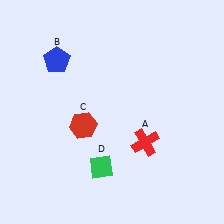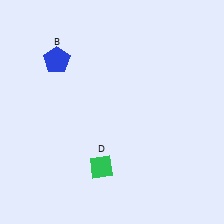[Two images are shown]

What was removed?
The red cross (A), the red hexagon (C) were removed in Image 2.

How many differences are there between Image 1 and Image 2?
There are 2 differences between the two images.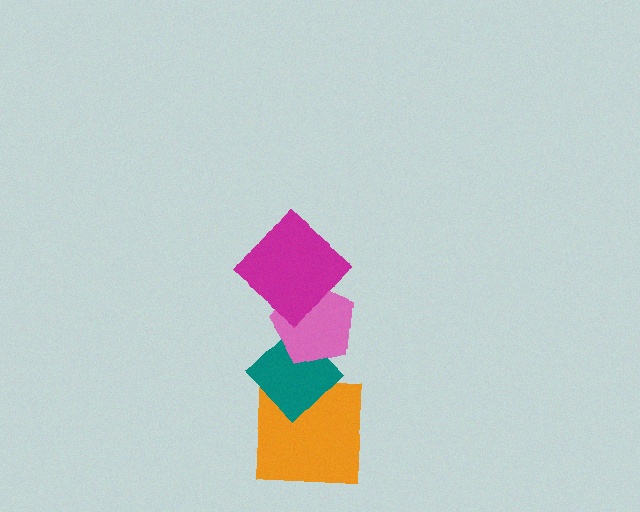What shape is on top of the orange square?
The teal diamond is on top of the orange square.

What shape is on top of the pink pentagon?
The magenta diamond is on top of the pink pentagon.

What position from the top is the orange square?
The orange square is 4th from the top.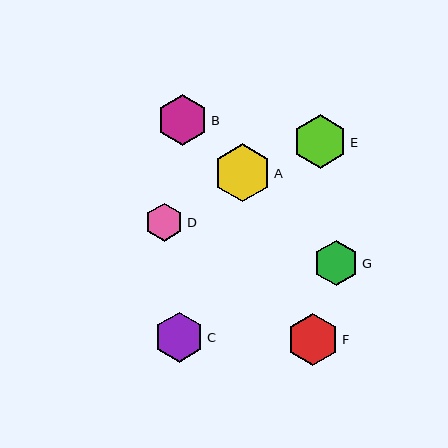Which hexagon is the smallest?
Hexagon D is the smallest with a size of approximately 38 pixels.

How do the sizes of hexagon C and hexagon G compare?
Hexagon C and hexagon G are approximately the same size.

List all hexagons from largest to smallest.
From largest to smallest: A, E, F, B, C, G, D.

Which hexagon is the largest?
Hexagon A is the largest with a size of approximately 58 pixels.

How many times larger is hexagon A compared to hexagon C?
Hexagon A is approximately 1.2 times the size of hexagon C.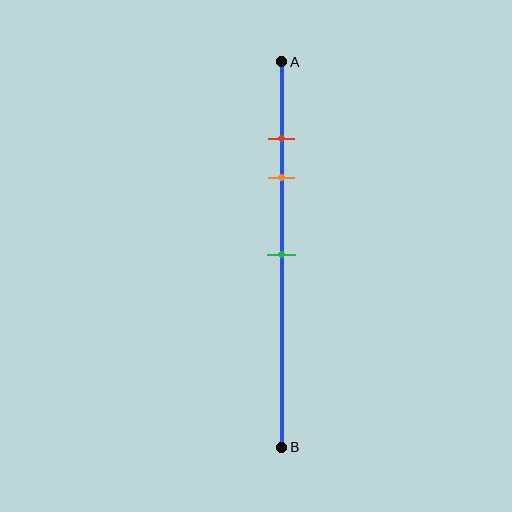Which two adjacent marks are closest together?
The red and orange marks are the closest adjacent pair.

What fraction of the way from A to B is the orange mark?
The orange mark is approximately 30% (0.3) of the way from A to B.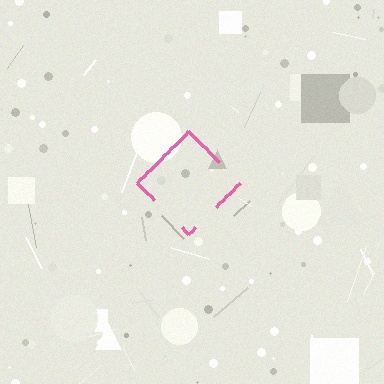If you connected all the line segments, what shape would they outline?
They would outline a diamond.